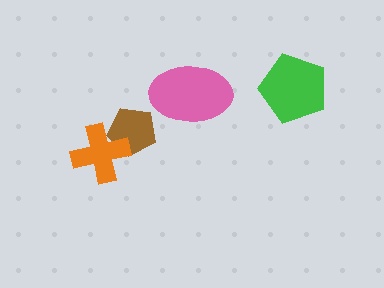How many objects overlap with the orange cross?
1 object overlaps with the orange cross.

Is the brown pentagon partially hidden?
Yes, it is partially covered by another shape.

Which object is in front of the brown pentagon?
The orange cross is in front of the brown pentagon.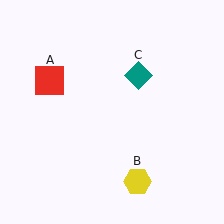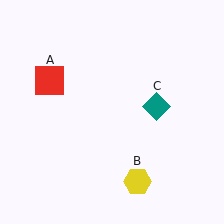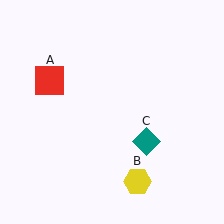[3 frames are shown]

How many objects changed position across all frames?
1 object changed position: teal diamond (object C).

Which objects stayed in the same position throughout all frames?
Red square (object A) and yellow hexagon (object B) remained stationary.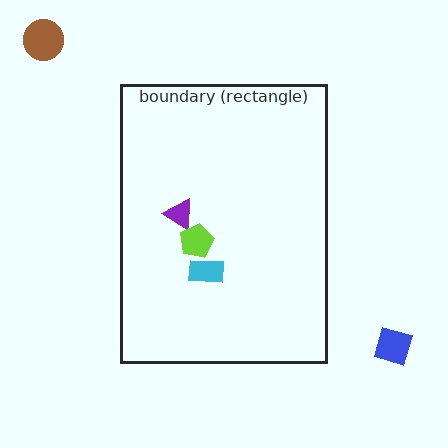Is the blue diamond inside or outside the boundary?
Outside.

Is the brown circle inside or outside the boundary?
Outside.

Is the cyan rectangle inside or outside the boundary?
Inside.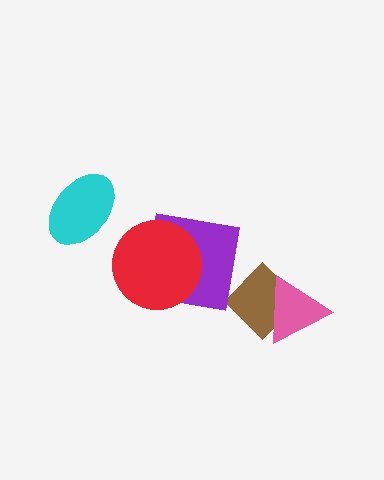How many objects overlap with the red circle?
1 object overlaps with the red circle.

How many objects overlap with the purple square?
1 object overlaps with the purple square.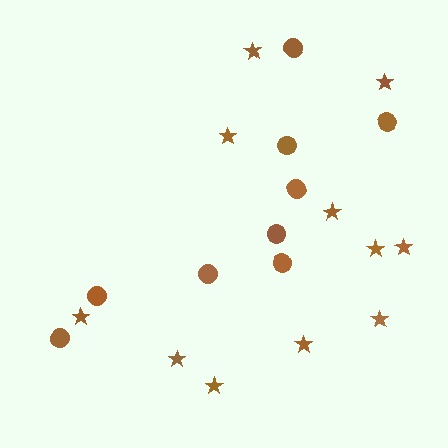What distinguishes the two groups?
There are 2 groups: one group of circles (9) and one group of stars (11).